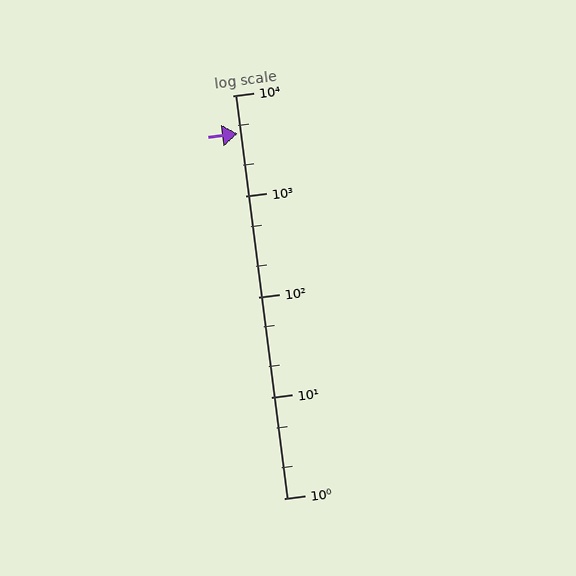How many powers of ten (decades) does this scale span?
The scale spans 4 decades, from 1 to 10000.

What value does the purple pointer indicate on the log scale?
The pointer indicates approximately 4200.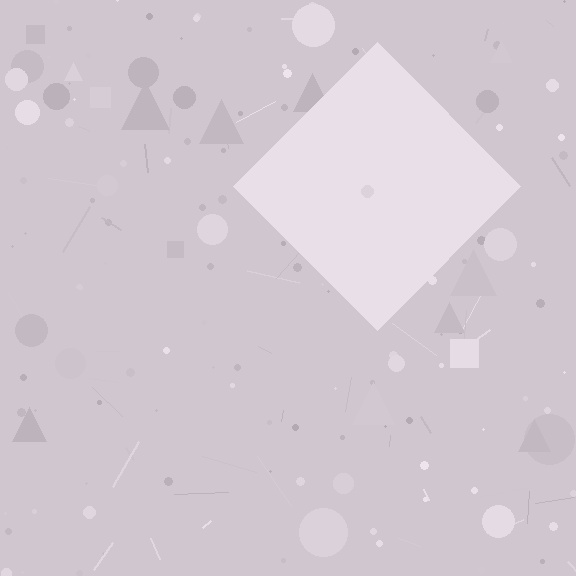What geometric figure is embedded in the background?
A diamond is embedded in the background.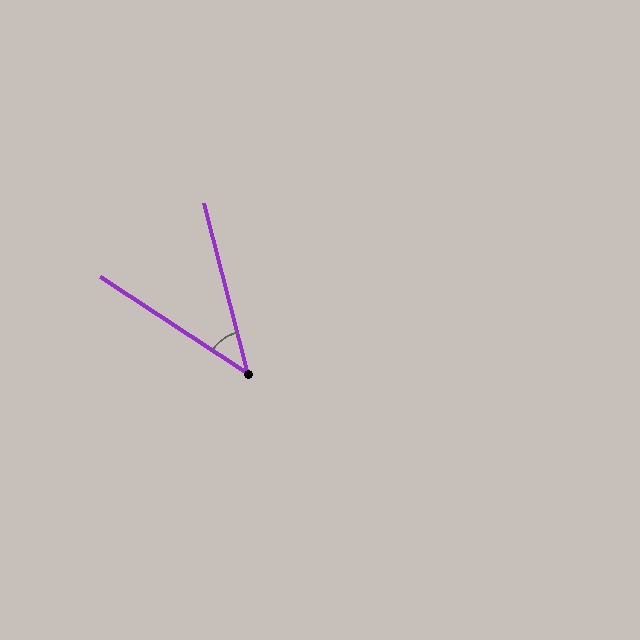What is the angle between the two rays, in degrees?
Approximately 42 degrees.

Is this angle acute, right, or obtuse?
It is acute.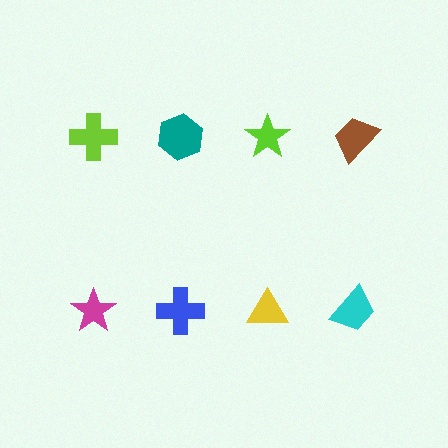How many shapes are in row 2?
4 shapes.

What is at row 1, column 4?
A brown trapezoid.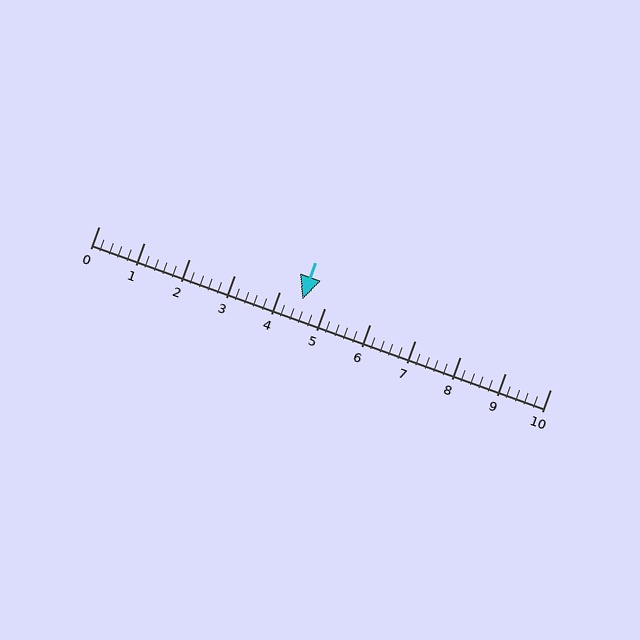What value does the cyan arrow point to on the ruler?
The cyan arrow points to approximately 4.5.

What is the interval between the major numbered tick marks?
The major tick marks are spaced 1 units apart.